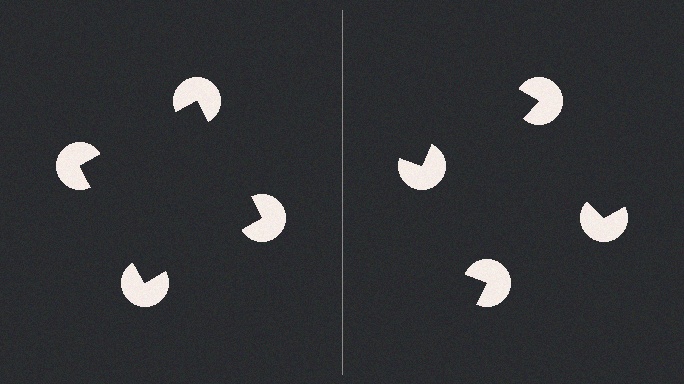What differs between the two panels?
The pac-man discs are positioned identically on both sides; only the wedge orientations differ. On the left they align to a square; on the right they are misaligned.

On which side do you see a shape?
An illusory square appears on the left side. On the right side the wedge cuts are rotated, so no coherent shape forms.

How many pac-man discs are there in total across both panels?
8 — 4 on each side.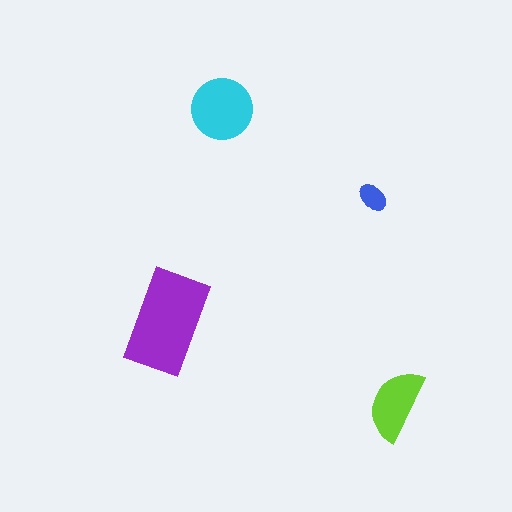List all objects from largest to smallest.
The purple rectangle, the cyan circle, the lime semicircle, the blue ellipse.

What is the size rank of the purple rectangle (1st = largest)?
1st.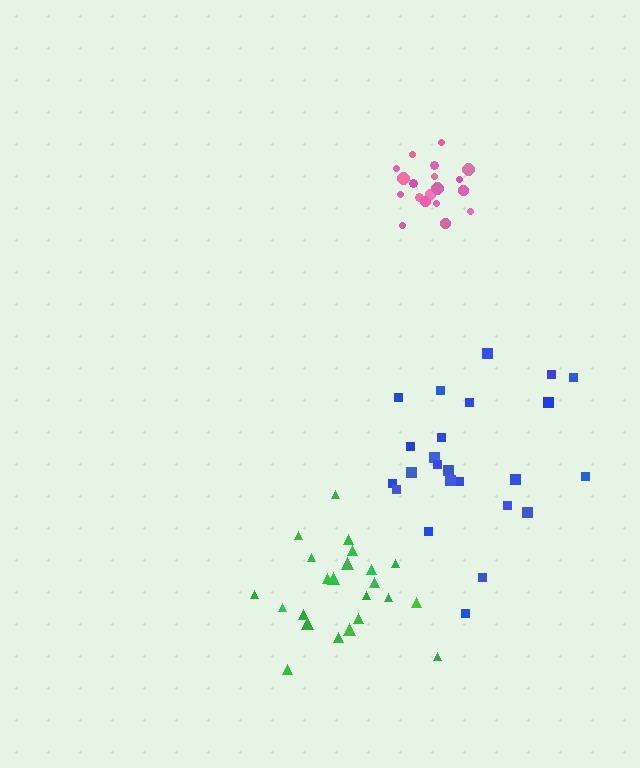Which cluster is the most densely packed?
Pink.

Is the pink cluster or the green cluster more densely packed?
Pink.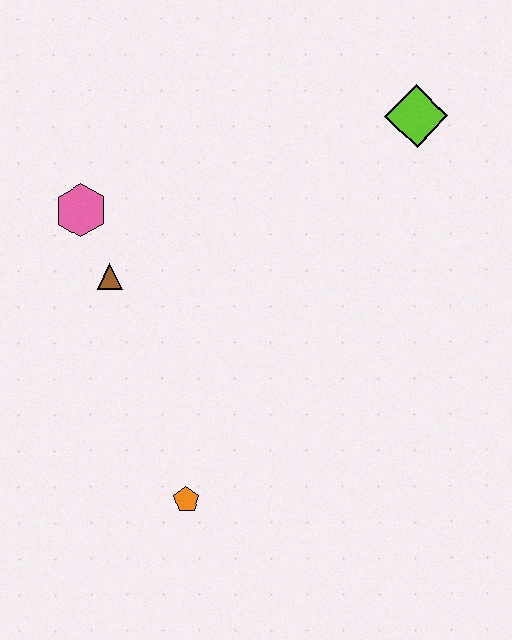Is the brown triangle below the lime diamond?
Yes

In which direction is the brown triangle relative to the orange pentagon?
The brown triangle is above the orange pentagon.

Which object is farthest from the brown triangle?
The lime diamond is farthest from the brown triangle.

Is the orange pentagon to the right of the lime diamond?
No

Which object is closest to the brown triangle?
The pink hexagon is closest to the brown triangle.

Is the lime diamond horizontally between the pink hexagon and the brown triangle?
No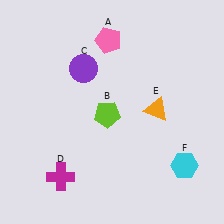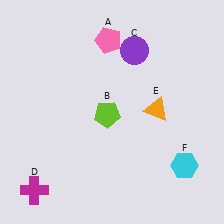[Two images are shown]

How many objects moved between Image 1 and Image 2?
2 objects moved between the two images.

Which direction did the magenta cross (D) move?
The magenta cross (D) moved left.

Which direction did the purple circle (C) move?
The purple circle (C) moved right.